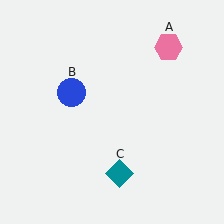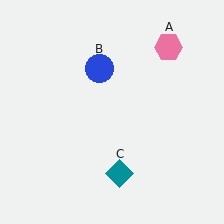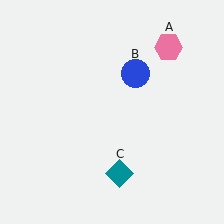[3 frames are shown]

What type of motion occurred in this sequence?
The blue circle (object B) rotated clockwise around the center of the scene.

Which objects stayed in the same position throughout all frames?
Pink hexagon (object A) and teal diamond (object C) remained stationary.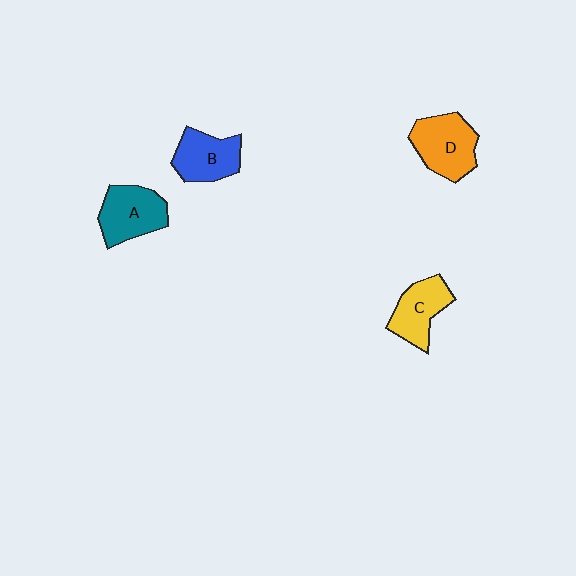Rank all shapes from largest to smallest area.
From largest to smallest: D (orange), A (teal), B (blue), C (yellow).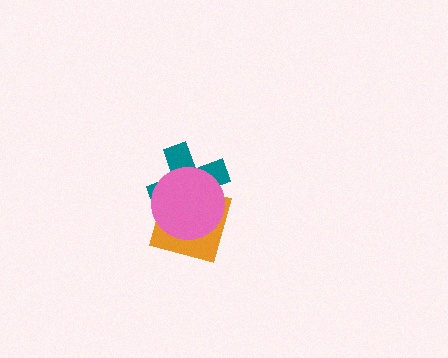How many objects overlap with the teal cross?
2 objects overlap with the teal cross.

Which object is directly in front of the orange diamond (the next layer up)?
The teal cross is directly in front of the orange diamond.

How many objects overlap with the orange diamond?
2 objects overlap with the orange diamond.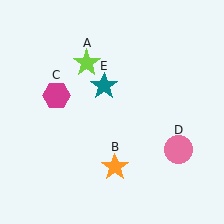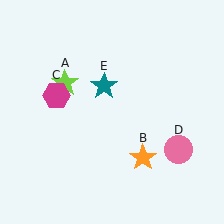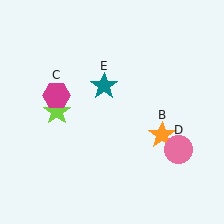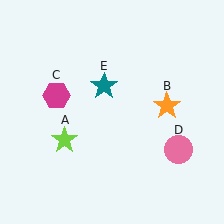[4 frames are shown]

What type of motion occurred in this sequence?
The lime star (object A), orange star (object B) rotated counterclockwise around the center of the scene.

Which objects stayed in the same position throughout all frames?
Magenta hexagon (object C) and pink circle (object D) and teal star (object E) remained stationary.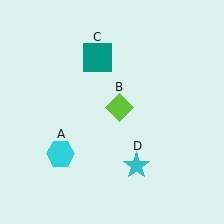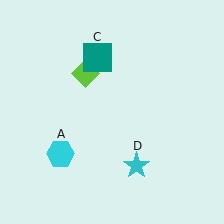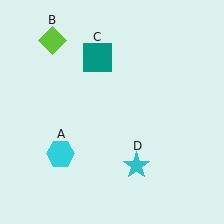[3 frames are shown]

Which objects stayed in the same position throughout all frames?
Cyan hexagon (object A) and teal square (object C) and cyan star (object D) remained stationary.